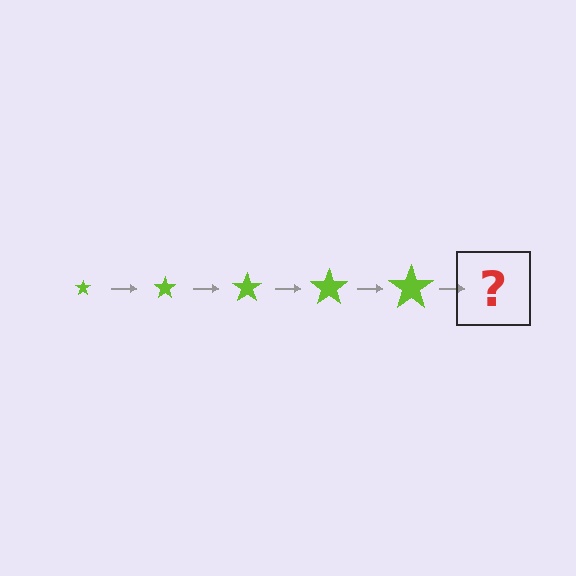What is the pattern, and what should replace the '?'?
The pattern is that the star gets progressively larger each step. The '?' should be a lime star, larger than the previous one.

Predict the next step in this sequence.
The next step is a lime star, larger than the previous one.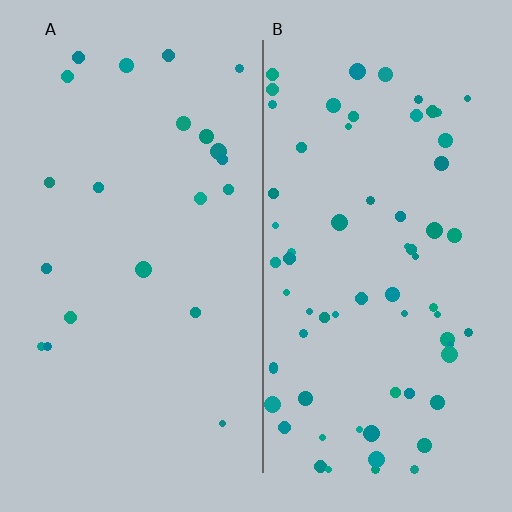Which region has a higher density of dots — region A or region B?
B (the right).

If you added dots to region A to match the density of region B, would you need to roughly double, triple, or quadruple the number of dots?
Approximately triple.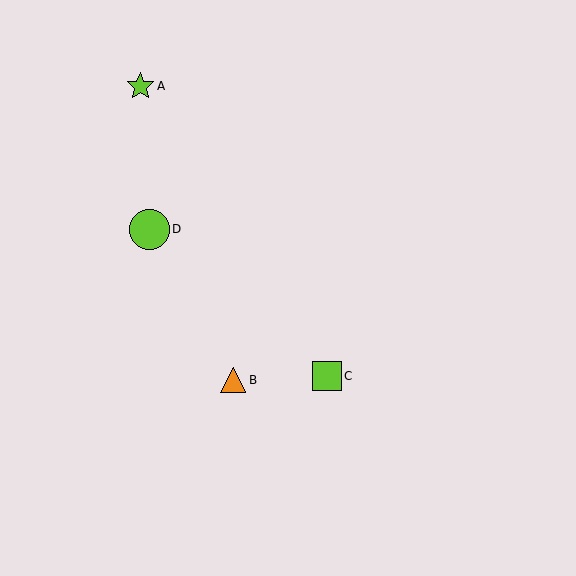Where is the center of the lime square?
The center of the lime square is at (327, 376).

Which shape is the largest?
The lime circle (labeled D) is the largest.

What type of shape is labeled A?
Shape A is a lime star.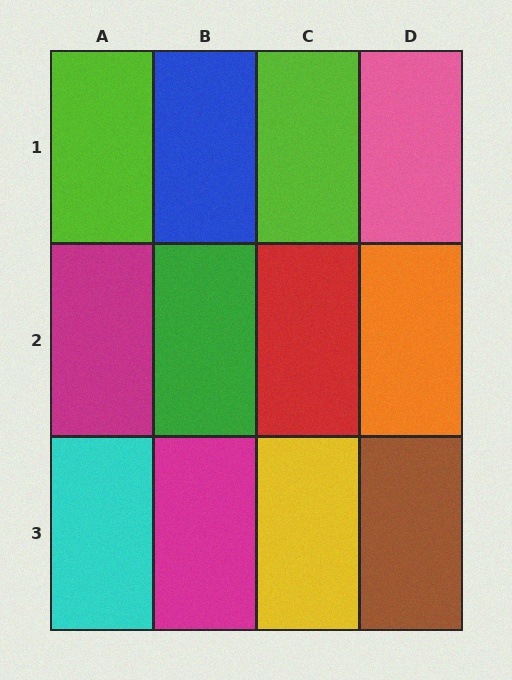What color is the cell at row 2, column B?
Green.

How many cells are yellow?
1 cell is yellow.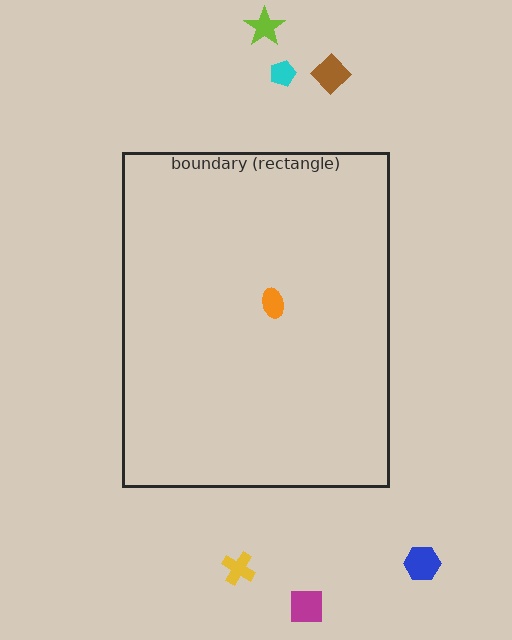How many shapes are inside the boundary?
1 inside, 6 outside.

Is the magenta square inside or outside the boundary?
Outside.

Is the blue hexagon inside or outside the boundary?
Outside.